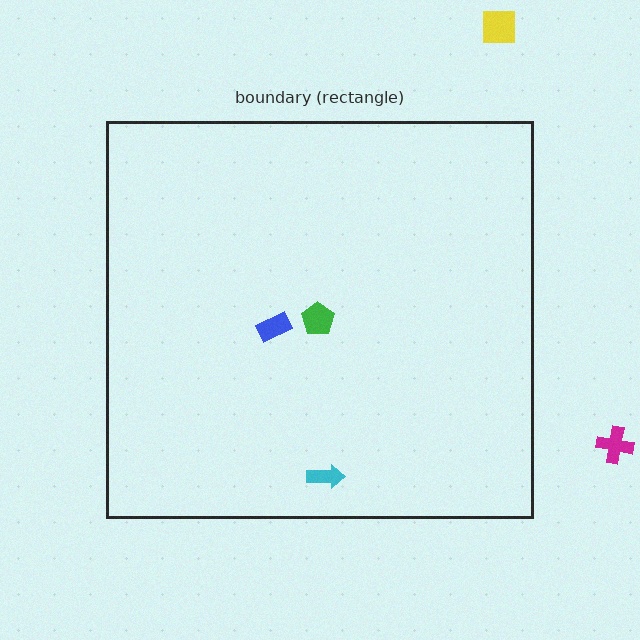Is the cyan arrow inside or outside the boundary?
Inside.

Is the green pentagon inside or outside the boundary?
Inside.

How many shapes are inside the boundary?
3 inside, 2 outside.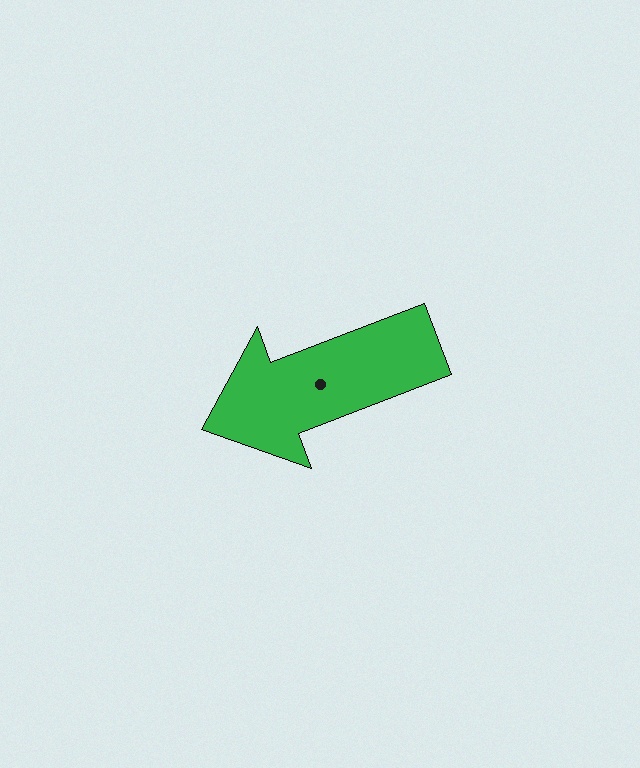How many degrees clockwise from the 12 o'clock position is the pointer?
Approximately 249 degrees.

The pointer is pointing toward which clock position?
Roughly 8 o'clock.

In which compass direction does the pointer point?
West.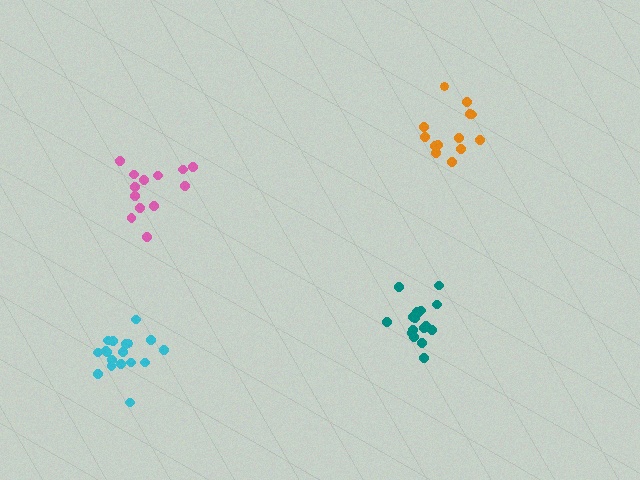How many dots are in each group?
Group 1: 14 dots, Group 2: 17 dots, Group 3: 13 dots, Group 4: 18 dots (62 total).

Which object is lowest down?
The cyan cluster is bottommost.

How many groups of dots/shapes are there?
There are 4 groups.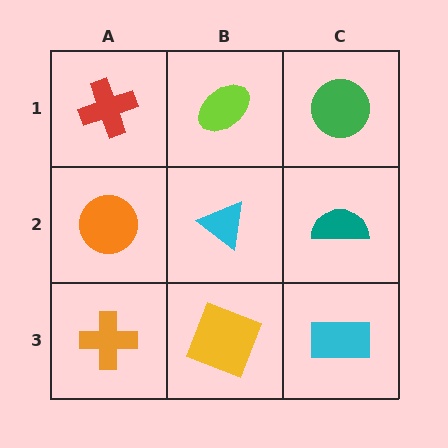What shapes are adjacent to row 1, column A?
An orange circle (row 2, column A), a lime ellipse (row 1, column B).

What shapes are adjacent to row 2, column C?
A green circle (row 1, column C), a cyan rectangle (row 3, column C), a cyan triangle (row 2, column B).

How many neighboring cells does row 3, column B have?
3.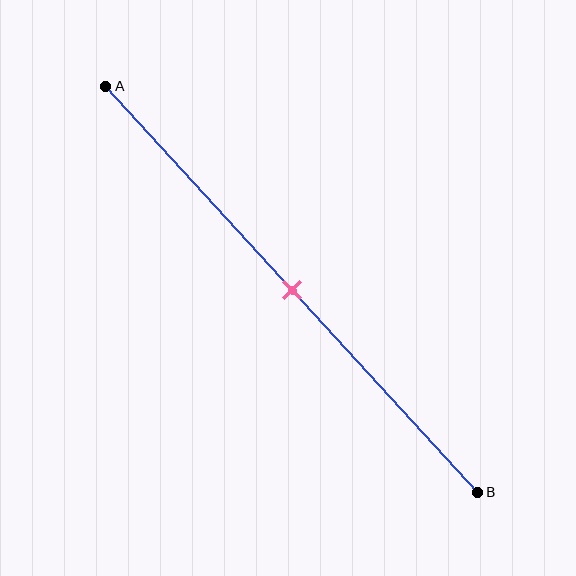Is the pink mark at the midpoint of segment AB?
Yes, the mark is approximately at the midpoint.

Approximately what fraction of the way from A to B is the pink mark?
The pink mark is approximately 50% of the way from A to B.